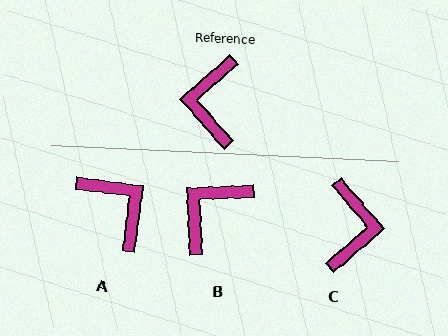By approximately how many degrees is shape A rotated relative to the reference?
Approximately 139 degrees clockwise.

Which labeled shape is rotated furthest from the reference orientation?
C, about 179 degrees away.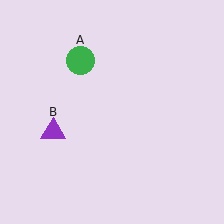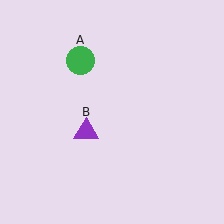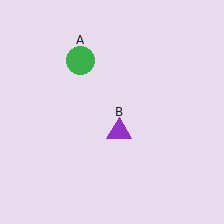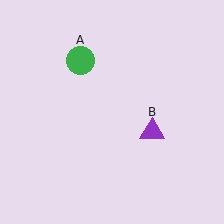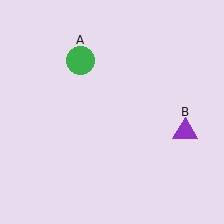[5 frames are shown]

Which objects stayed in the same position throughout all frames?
Green circle (object A) remained stationary.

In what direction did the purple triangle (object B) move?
The purple triangle (object B) moved right.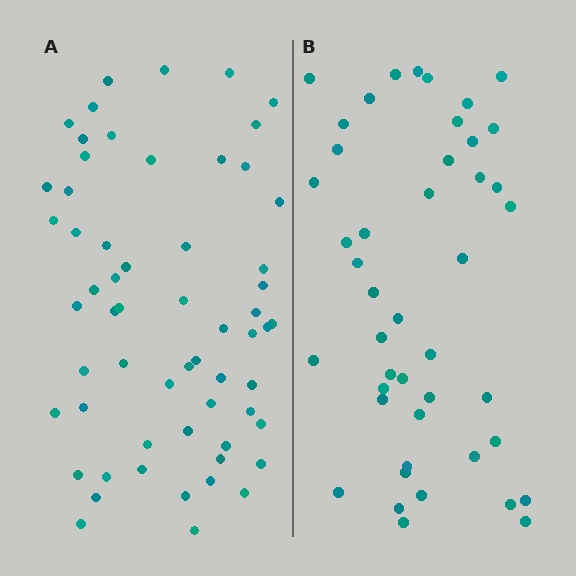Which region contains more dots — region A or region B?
Region A (the left region) has more dots.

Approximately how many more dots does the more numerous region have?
Region A has approximately 15 more dots than region B.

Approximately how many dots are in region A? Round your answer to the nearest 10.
About 60 dots.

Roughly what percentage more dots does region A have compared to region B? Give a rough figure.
About 35% more.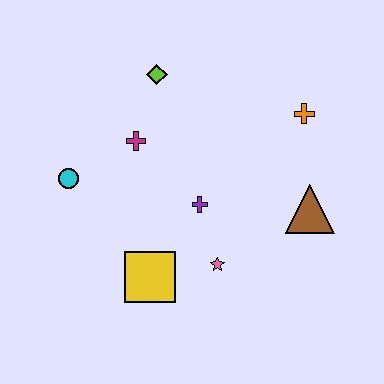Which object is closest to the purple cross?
The pink star is closest to the purple cross.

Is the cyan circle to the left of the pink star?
Yes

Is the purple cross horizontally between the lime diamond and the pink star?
Yes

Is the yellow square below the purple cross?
Yes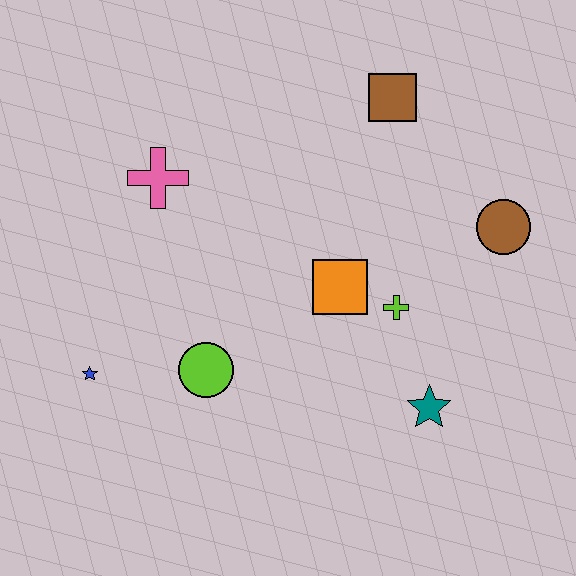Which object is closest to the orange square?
The lime cross is closest to the orange square.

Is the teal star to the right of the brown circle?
No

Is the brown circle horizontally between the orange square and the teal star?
No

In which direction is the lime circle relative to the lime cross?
The lime circle is to the left of the lime cross.